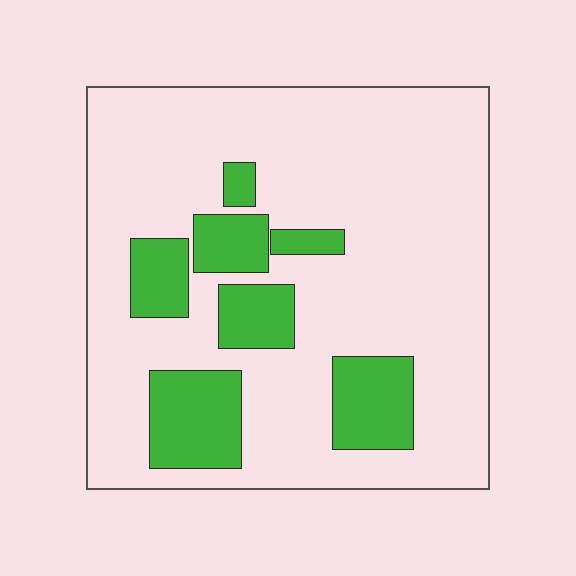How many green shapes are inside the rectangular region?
7.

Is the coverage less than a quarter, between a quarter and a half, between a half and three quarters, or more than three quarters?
Less than a quarter.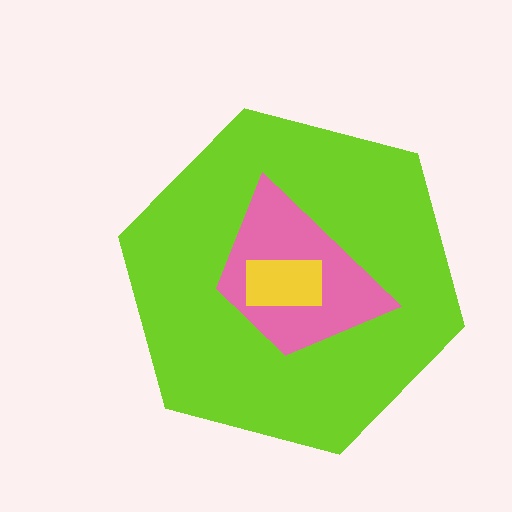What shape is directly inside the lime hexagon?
The pink trapezoid.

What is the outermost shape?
The lime hexagon.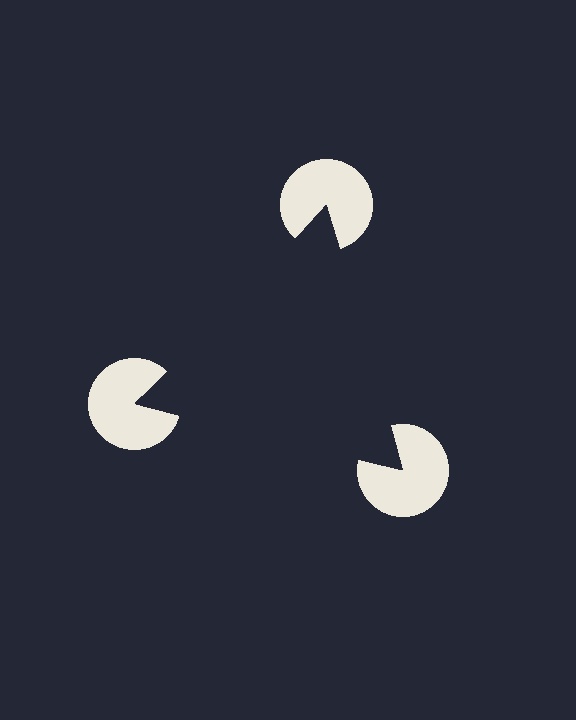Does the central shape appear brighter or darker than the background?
It typically appears slightly darker than the background, even though no actual brightness change is drawn.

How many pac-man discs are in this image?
There are 3 — one at each vertex of the illusory triangle.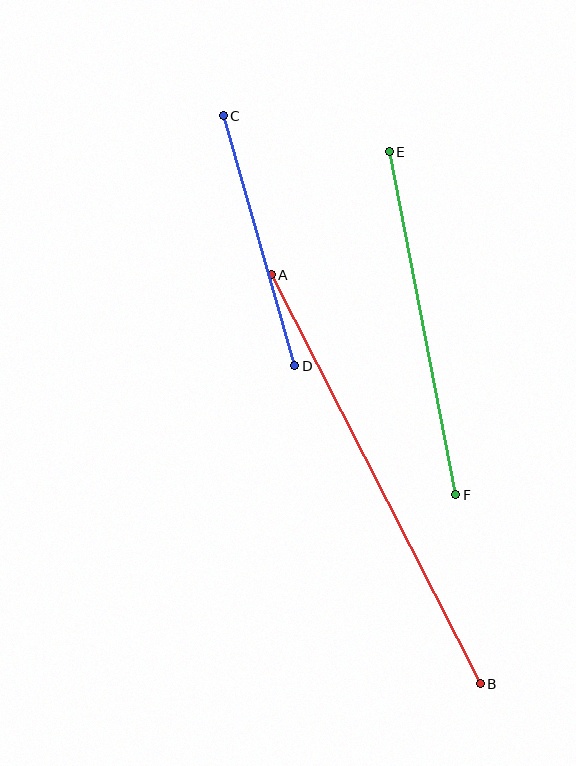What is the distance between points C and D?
The distance is approximately 260 pixels.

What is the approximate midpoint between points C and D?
The midpoint is at approximately (259, 241) pixels.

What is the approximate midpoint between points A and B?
The midpoint is at approximately (376, 479) pixels.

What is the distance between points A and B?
The distance is approximately 459 pixels.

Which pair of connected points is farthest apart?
Points A and B are farthest apart.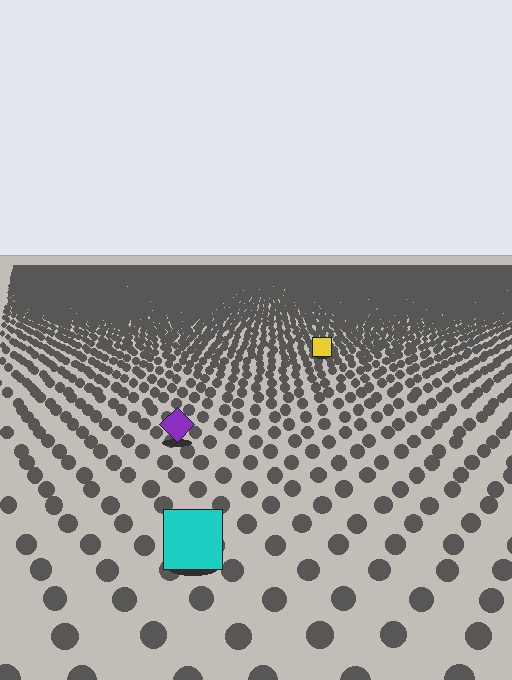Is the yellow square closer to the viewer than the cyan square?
No. The cyan square is closer — you can tell from the texture gradient: the ground texture is coarser near it.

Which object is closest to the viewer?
The cyan square is closest. The texture marks near it are larger and more spread out.